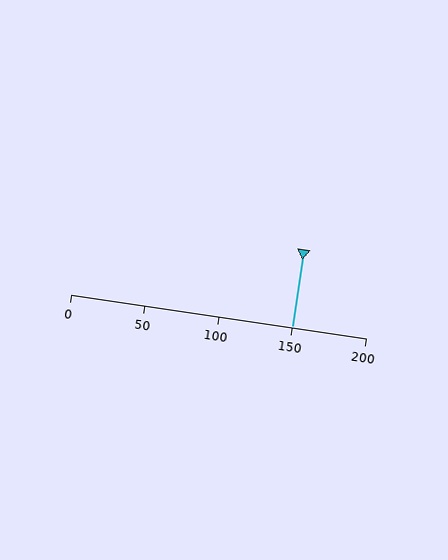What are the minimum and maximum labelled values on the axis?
The axis runs from 0 to 200.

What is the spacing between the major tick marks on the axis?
The major ticks are spaced 50 apart.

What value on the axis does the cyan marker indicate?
The marker indicates approximately 150.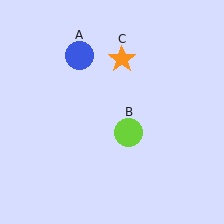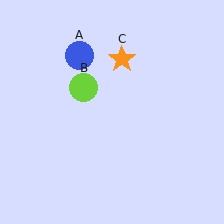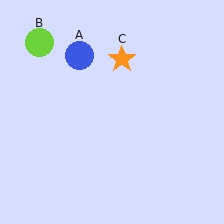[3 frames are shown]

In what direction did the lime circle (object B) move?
The lime circle (object B) moved up and to the left.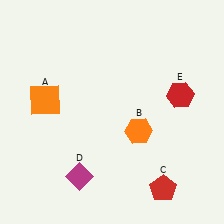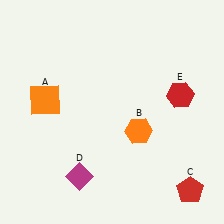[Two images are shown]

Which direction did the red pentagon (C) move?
The red pentagon (C) moved right.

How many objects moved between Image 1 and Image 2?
1 object moved between the two images.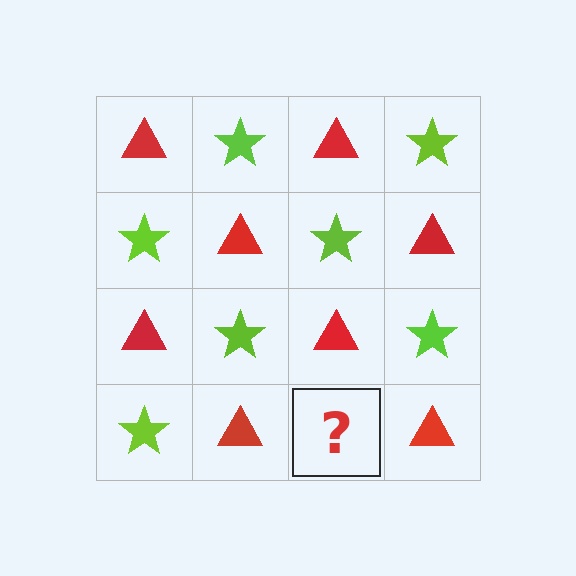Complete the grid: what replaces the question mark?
The question mark should be replaced with a lime star.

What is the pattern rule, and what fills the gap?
The rule is that it alternates red triangle and lime star in a checkerboard pattern. The gap should be filled with a lime star.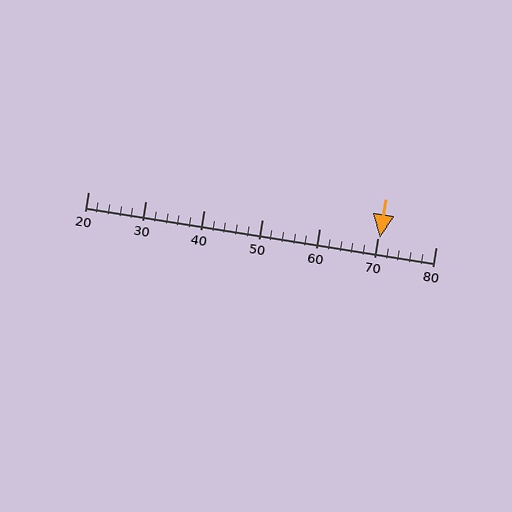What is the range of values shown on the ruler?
The ruler shows values from 20 to 80.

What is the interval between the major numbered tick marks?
The major tick marks are spaced 10 units apart.